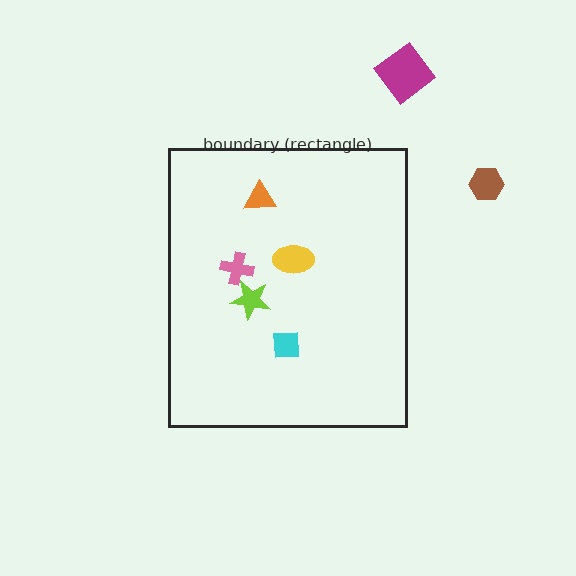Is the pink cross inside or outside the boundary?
Inside.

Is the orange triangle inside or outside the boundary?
Inside.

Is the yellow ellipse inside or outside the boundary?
Inside.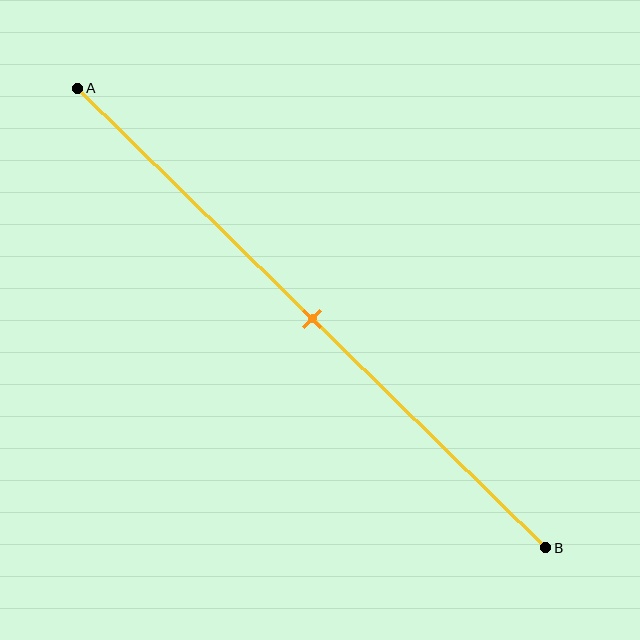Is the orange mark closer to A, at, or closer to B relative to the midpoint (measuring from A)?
The orange mark is approximately at the midpoint of segment AB.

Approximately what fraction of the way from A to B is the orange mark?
The orange mark is approximately 50% of the way from A to B.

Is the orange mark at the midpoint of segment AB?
Yes, the mark is approximately at the midpoint.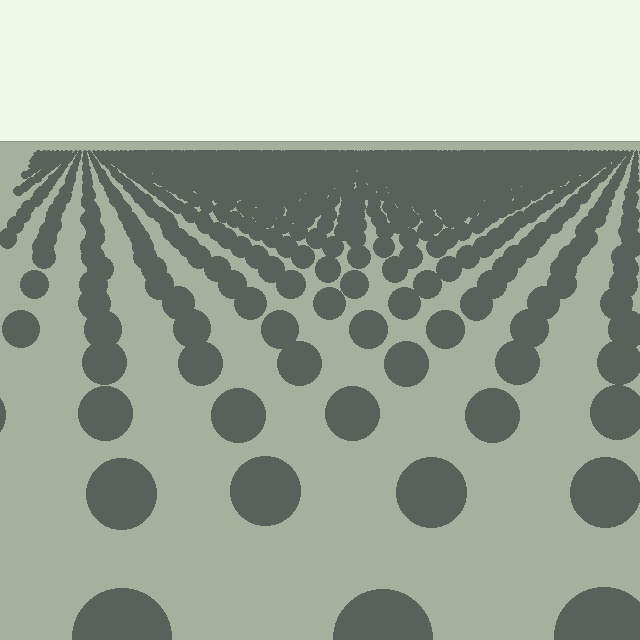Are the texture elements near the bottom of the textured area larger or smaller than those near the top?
Larger. Near the bottom, elements are closer to the viewer and appear at a bigger on-screen size.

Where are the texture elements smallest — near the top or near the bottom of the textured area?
Near the top.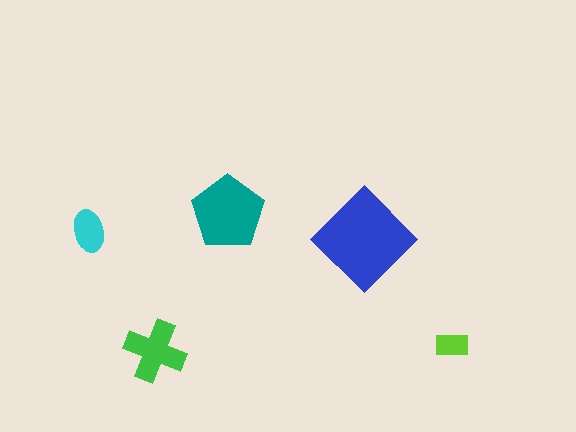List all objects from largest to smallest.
The blue diamond, the teal pentagon, the green cross, the cyan ellipse, the lime rectangle.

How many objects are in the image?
There are 5 objects in the image.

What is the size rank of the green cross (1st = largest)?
3rd.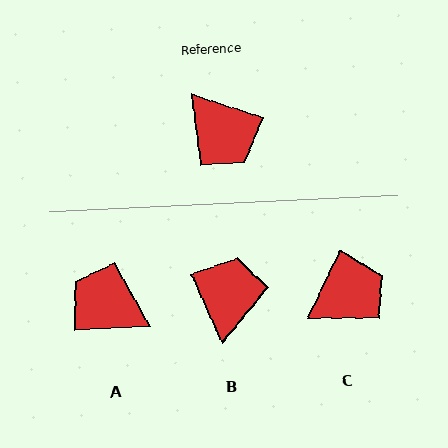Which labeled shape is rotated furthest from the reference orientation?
A, about 158 degrees away.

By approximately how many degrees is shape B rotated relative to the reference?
Approximately 133 degrees counter-clockwise.